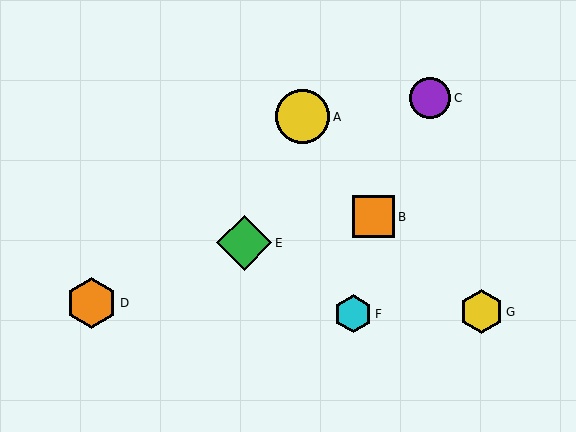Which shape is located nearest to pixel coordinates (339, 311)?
The cyan hexagon (labeled F) at (353, 314) is nearest to that location.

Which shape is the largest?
The green diamond (labeled E) is the largest.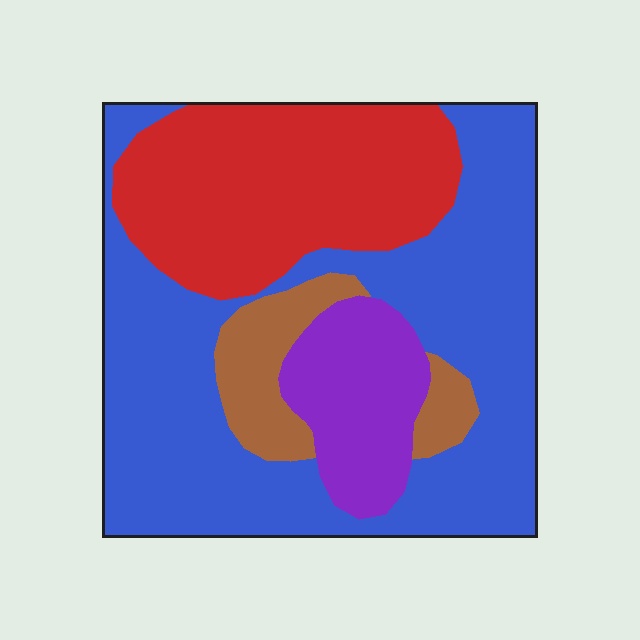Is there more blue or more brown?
Blue.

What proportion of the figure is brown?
Brown takes up about one tenth (1/10) of the figure.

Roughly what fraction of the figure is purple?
Purple takes up about one eighth (1/8) of the figure.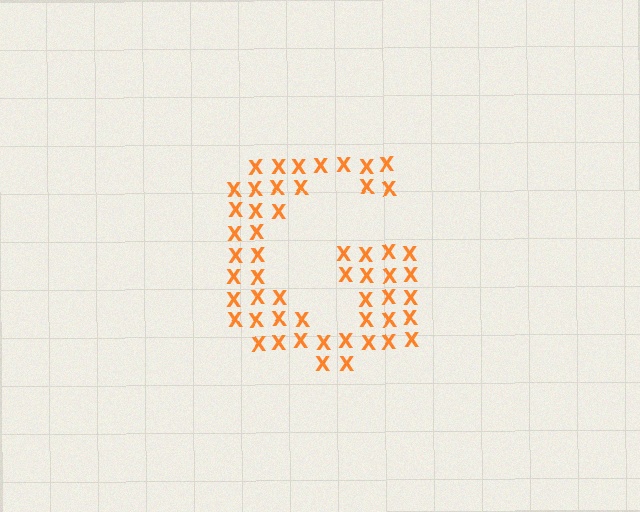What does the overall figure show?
The overall figure shows the letter G.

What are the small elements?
The small elements are letter X's.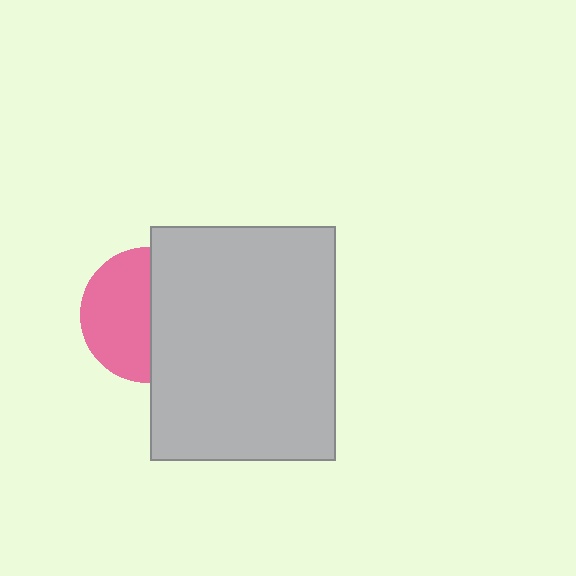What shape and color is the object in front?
The object in front is a light gray rectangle.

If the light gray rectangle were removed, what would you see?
You would see the complete pink circle.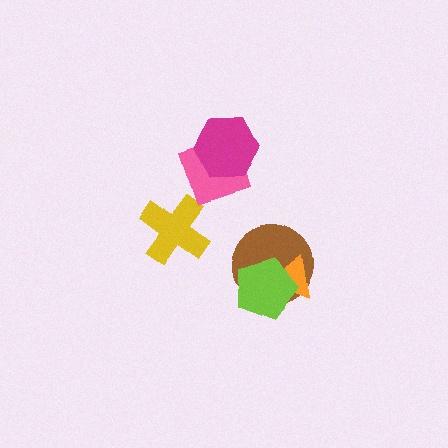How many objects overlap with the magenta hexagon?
1 object overlaps with the magenta hexagon.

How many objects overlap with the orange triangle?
2 objects overlap with the orange triangle.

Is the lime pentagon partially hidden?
No, no other shape covers it.